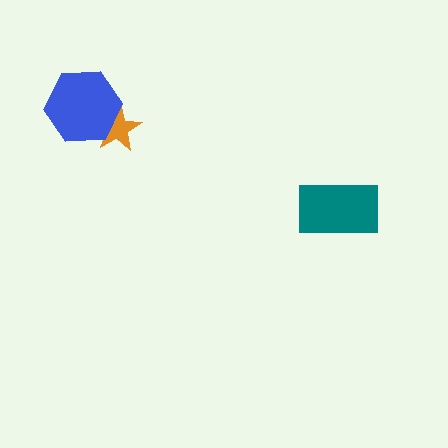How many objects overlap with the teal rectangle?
0 objects overlap with the teal rectangle.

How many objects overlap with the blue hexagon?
1 object overlaps with the blue hexagon.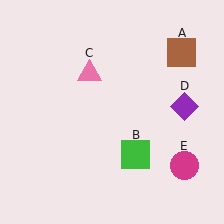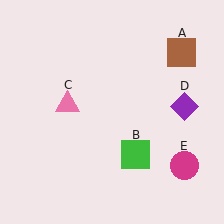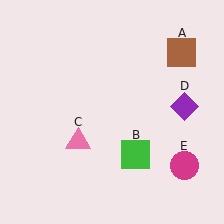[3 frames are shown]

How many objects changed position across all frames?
1 object changed position: pink triangle (object C).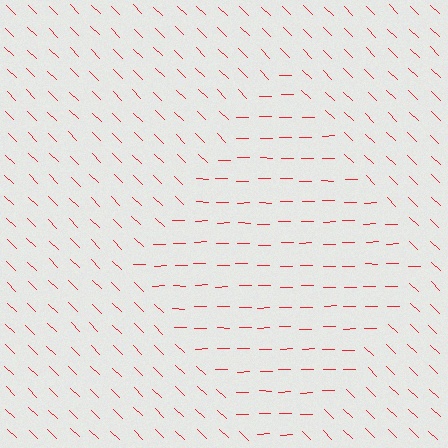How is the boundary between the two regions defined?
The boundary is defined purely by a change in line orientation (approximately 45 degrees difference). All lines are the same color and thickness.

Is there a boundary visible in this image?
Yes, there is a texture boundary formed by a change in line orientation.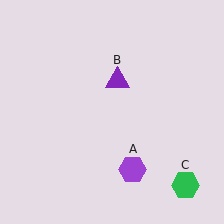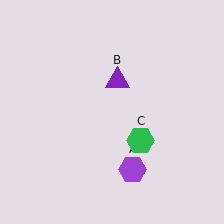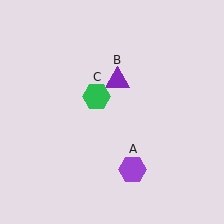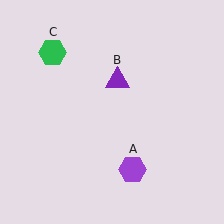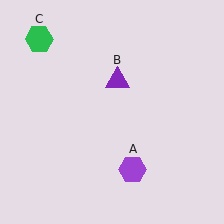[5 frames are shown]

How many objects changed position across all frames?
1 object changed position: green hexagon (object C).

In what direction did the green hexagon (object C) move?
The green hexagon (object C) moved up and to the left.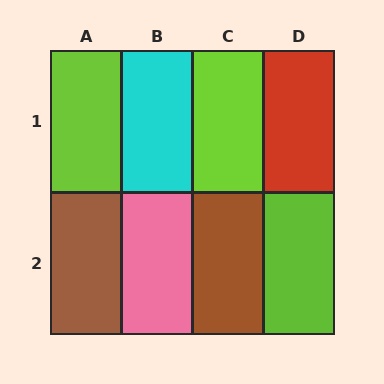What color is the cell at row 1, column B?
Cyan.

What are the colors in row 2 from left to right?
Brown, pink, brown, lime.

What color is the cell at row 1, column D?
Red.